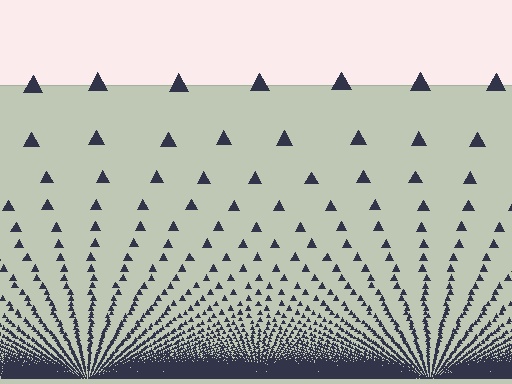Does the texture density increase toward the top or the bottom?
Density increases toward the bottom.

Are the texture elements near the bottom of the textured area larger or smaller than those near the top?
Smaller. The gradient is inverted — elements near the bottom are smaller and denser.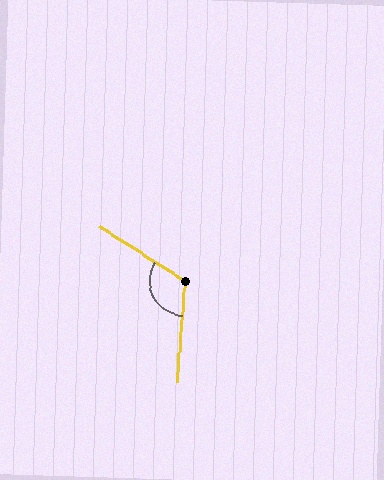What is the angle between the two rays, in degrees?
Approximately 119 degrees.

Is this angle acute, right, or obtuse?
It is obtuse.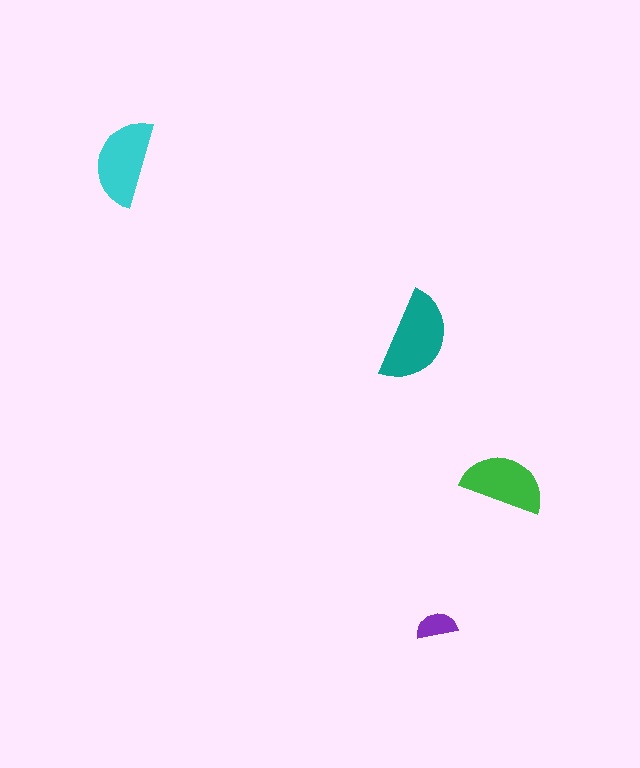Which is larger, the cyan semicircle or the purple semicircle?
The cyan one.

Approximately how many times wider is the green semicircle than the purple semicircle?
About 2 times wider.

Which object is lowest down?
The purple semicircle is bottommost.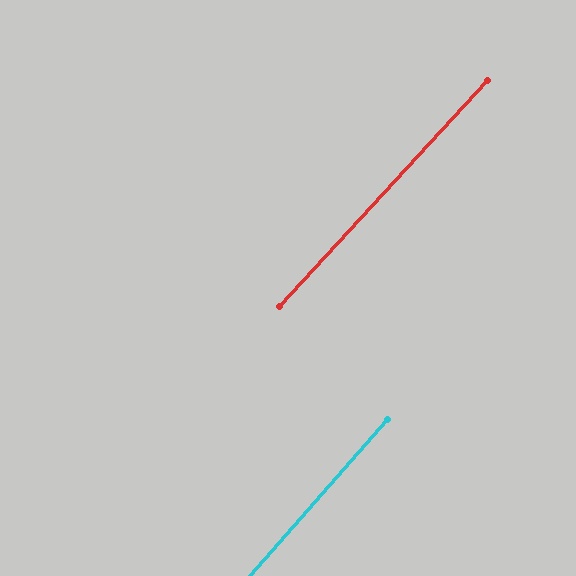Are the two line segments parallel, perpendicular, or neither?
Parallel — their directions differ by only 1.2°.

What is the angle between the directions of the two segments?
Approximately 1 degree.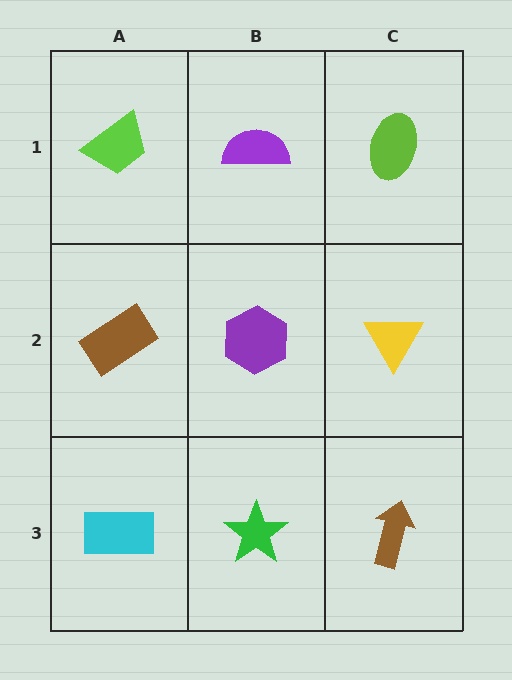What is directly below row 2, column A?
A cyan rectangle.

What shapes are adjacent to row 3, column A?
A brown rectangle (row 2, column A), a green star (row 3, column B).